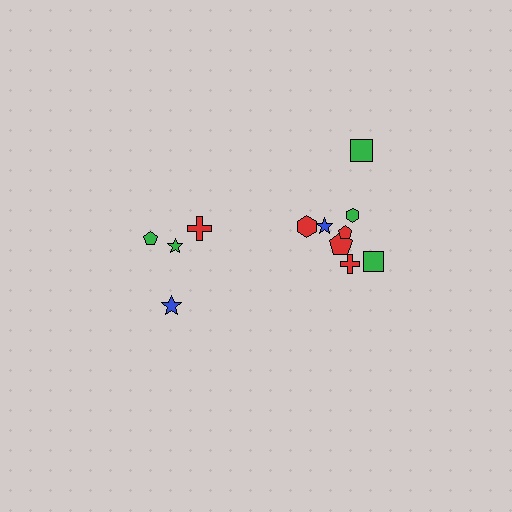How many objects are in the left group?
There are 4 objects.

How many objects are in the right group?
There are 8 objects.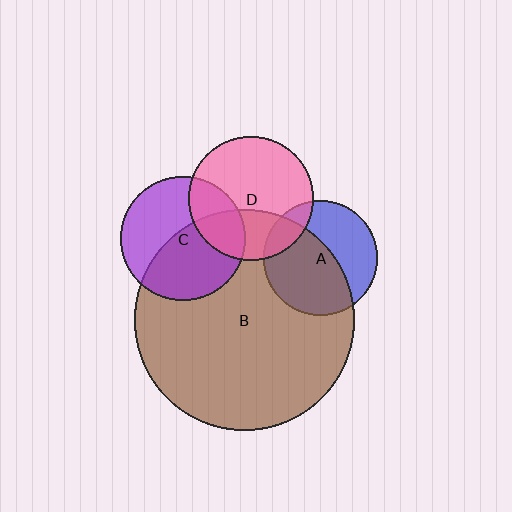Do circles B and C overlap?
Yes.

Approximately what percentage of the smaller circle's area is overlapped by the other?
Approximately 50%.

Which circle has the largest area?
Circle B (brown).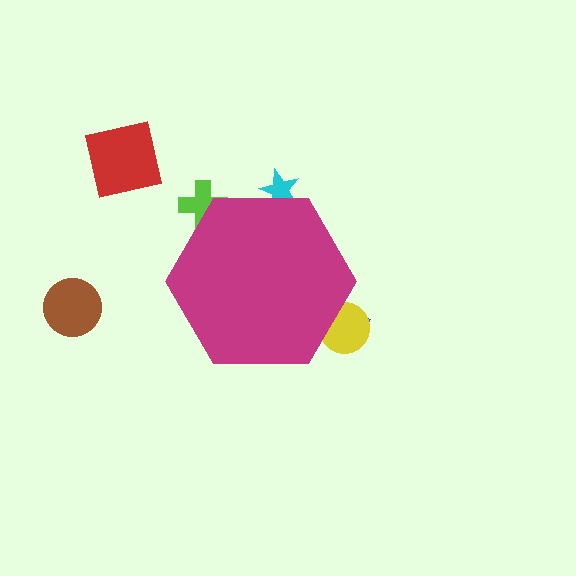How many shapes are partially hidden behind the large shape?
4 shapes are partially hidden.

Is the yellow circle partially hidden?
Yes, the yellow circle is partially hidden behind the magenta hexagon.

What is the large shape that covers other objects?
A magenta hexagon.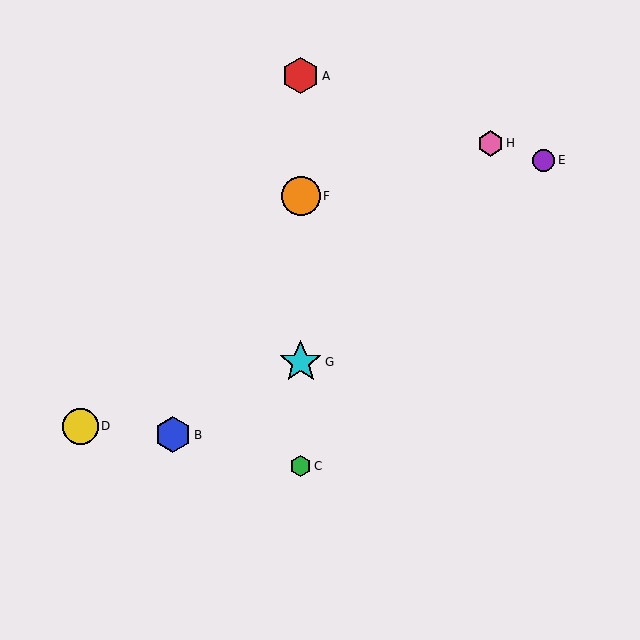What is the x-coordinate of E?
Object E is at x≈544.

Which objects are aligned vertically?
Objects A, C, F, G are aligned vertically.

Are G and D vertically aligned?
No, G is at x≈301 and D is at x≈80.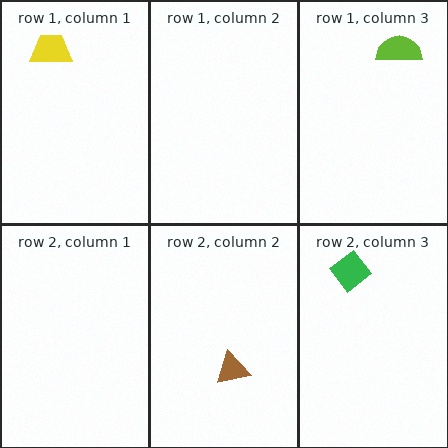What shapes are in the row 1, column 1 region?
The yellow trapezoid.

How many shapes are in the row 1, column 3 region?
1.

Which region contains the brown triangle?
The row 2, column 2 region.